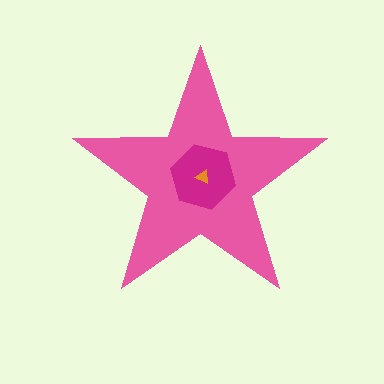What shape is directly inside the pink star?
The magenta hexagon.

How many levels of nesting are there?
3.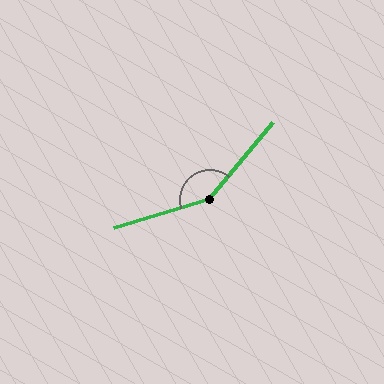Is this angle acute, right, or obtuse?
It is obtuse.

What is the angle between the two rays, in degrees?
Approximately 146 degrees.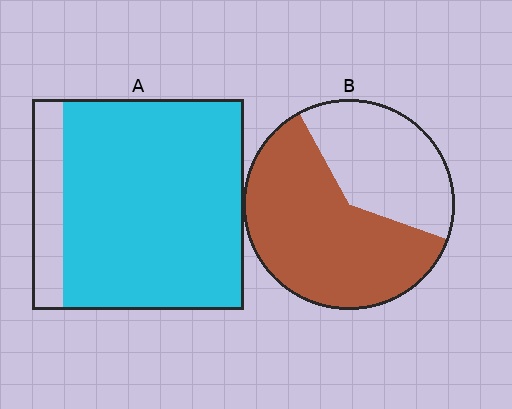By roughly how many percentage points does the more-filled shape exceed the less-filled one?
By roughly 25 percentage points (A over B).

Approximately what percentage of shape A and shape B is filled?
A is approximately 85% and B is approximately 60%.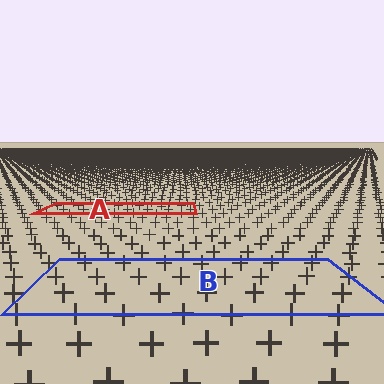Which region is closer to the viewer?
Region B is closer. The texture elements there are larger and more spread out.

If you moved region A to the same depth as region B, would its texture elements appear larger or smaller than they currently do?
They would appear larger. At a closer depth, the same texture elements are projected at a bigger on-screen size.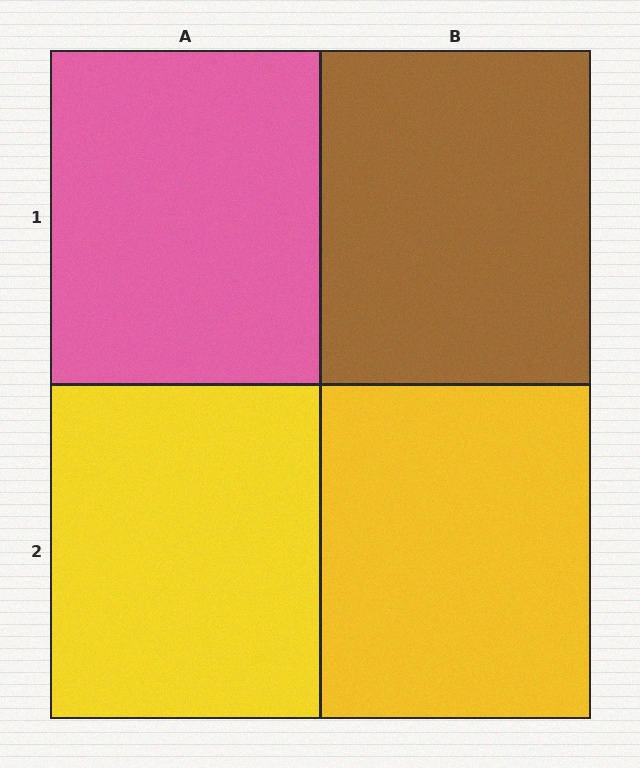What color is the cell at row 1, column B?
Brown.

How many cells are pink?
1 cell is pink.